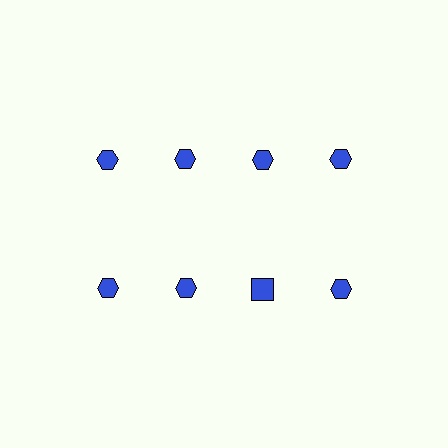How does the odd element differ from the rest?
It has a different shape: square instead of hexagon.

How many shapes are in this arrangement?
There are 8 shapes arranged in a grid pattern.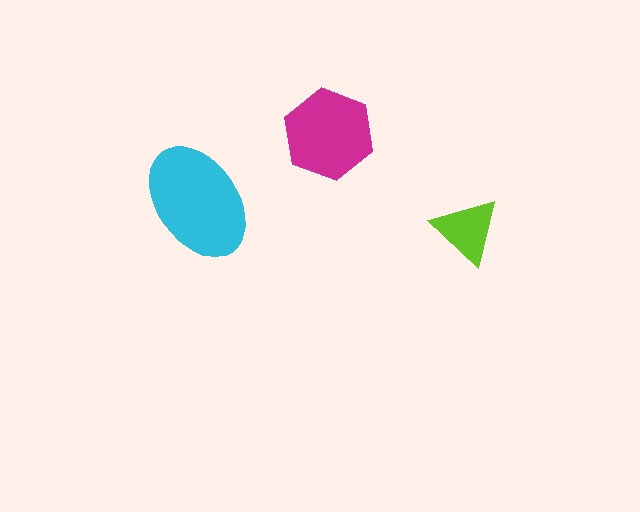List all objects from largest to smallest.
The cyan ellipse, the magenta hexagon, the lime triangle.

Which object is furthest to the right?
The lime triangle is rightmost.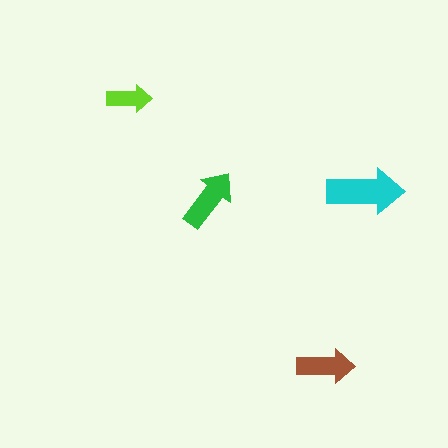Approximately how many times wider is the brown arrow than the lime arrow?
About 1.5 times wider.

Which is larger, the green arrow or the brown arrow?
The green one.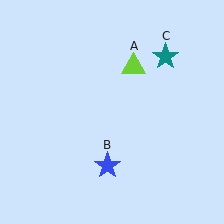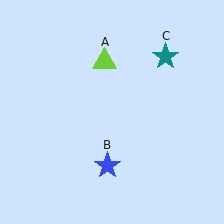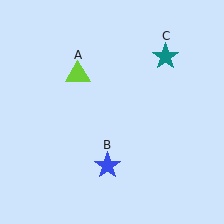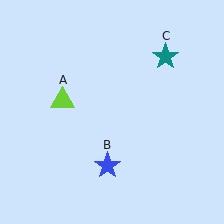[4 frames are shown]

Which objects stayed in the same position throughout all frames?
Blue star (object B) and teal star (object C) remained stationary.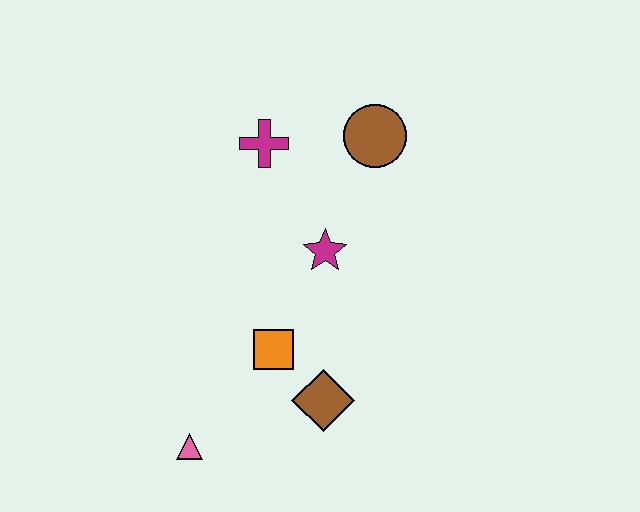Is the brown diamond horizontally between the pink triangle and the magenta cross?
No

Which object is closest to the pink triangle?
The orange square is closest to the pink triangle.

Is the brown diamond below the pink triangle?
No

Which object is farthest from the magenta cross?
The pink triangle is farthest from the magenta cross.